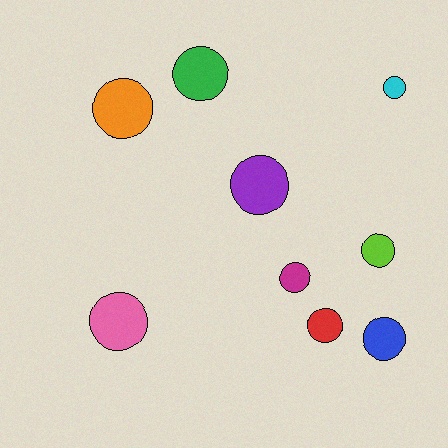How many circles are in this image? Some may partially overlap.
There are 9 circles.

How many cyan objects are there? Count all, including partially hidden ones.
There is 1 cyan object.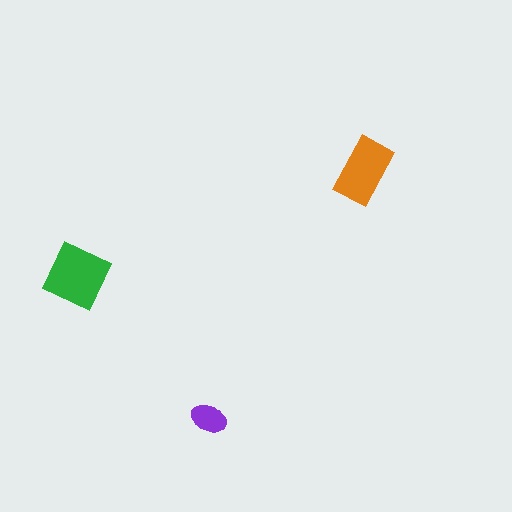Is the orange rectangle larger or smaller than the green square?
Smaller.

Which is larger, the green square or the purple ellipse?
The green square.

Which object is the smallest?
The purple ellipse.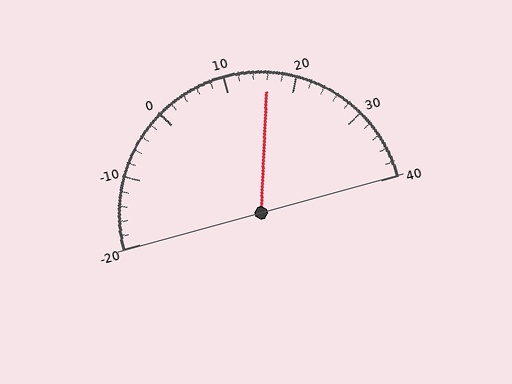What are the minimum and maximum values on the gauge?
The gauge ranges from -20 to 40.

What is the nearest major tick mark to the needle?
The nearest major tick mark is 20.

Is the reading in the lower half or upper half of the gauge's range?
The reading is in the upper half of the range (-20 to 40).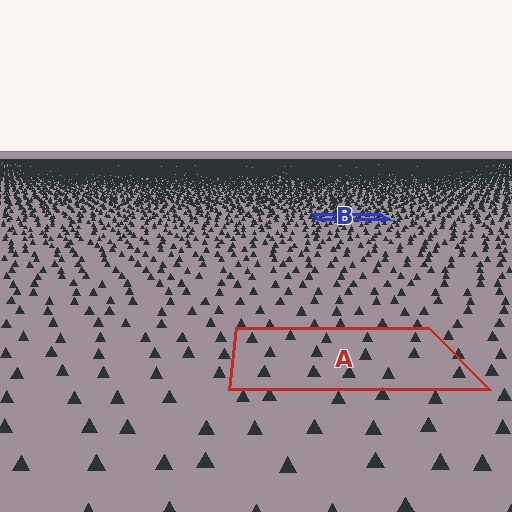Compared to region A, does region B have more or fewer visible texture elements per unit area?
Region B has more texture elements per unit area — they are packed more densely because it is farther away.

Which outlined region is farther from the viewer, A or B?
Region B is farther from the viewer — the texture elements inside it appear smaller and more densely packed.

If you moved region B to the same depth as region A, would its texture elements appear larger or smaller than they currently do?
They would appear larger. At a closer depth, the same texture elements are projected at a bigger on-screen size.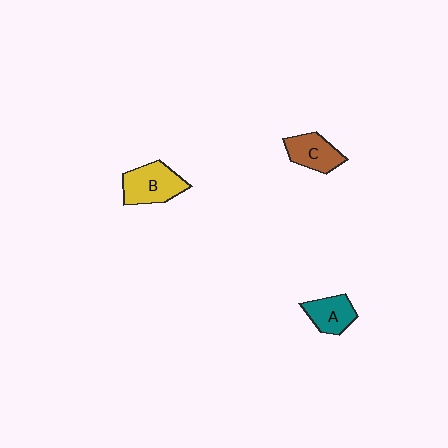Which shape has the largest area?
Shape B (yellow).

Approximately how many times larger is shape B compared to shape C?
Approximately 1.3 times.